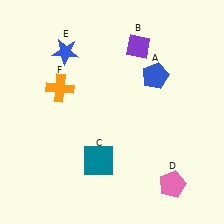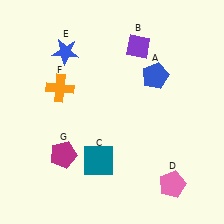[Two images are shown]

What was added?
A magenta pentagon (G) was added in Image 2.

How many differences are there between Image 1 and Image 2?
There is 1 difference between the two images.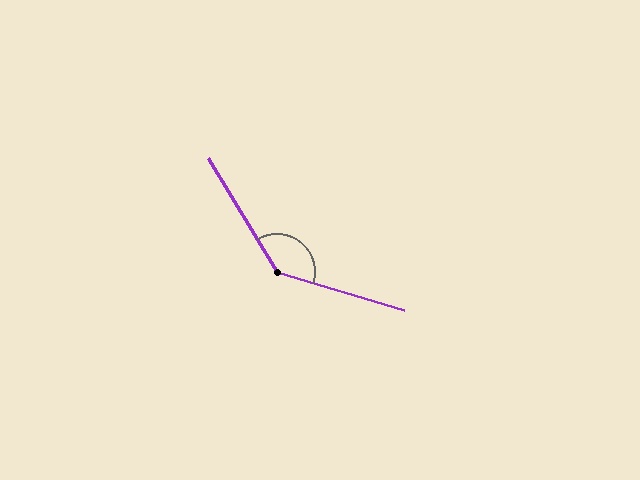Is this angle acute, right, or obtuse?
It is obtuse.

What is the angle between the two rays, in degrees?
Approximately 138 degrees.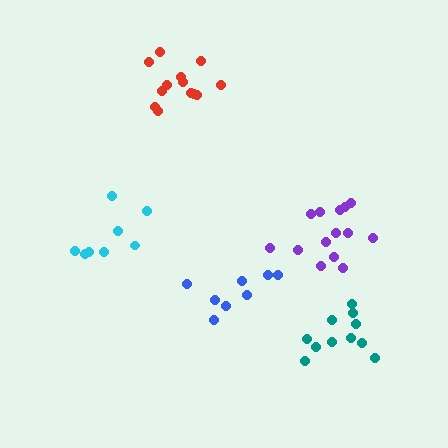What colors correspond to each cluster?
The clusters are colored: blue, purple, teal, cyan, red.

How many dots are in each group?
Group 1: 8 dots, Group 2: 14 dots, Group 3: 11 dots, Group 4: 8 dots, Group 5: 13 dots (54 total).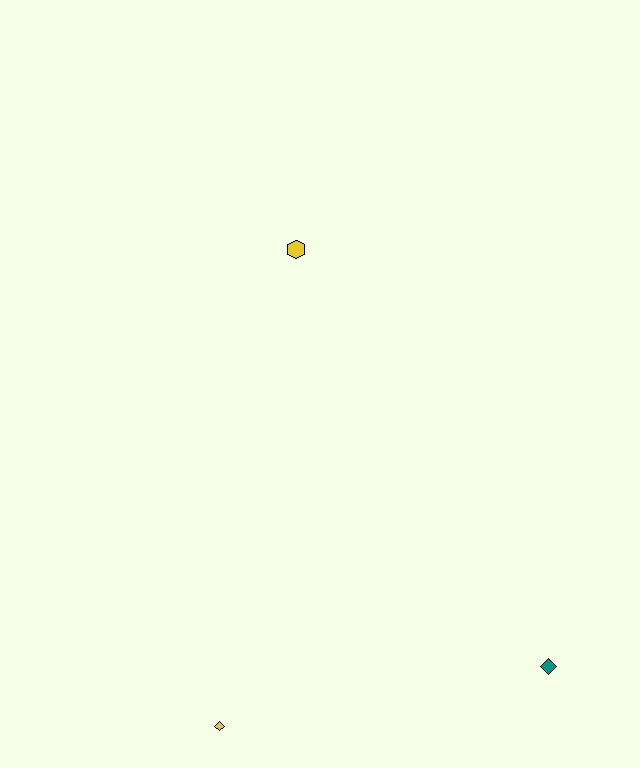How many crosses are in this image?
There are no crosses.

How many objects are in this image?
There are 3 objects.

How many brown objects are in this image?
There are no brown objects.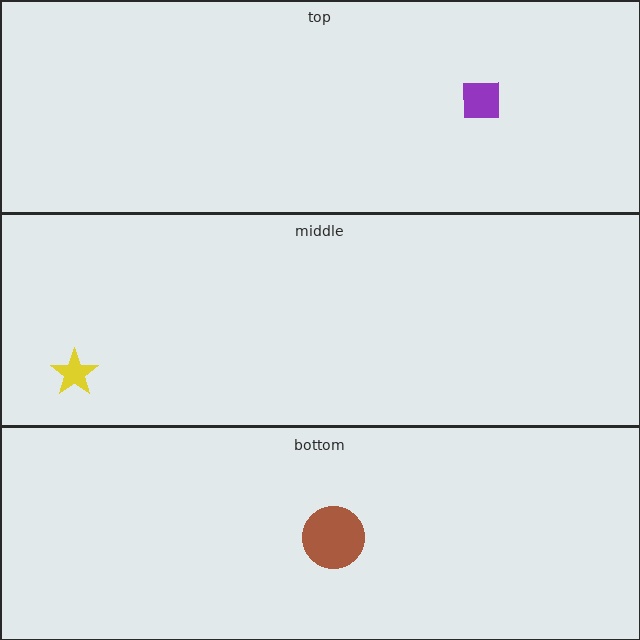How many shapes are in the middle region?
1.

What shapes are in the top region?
The purple square.